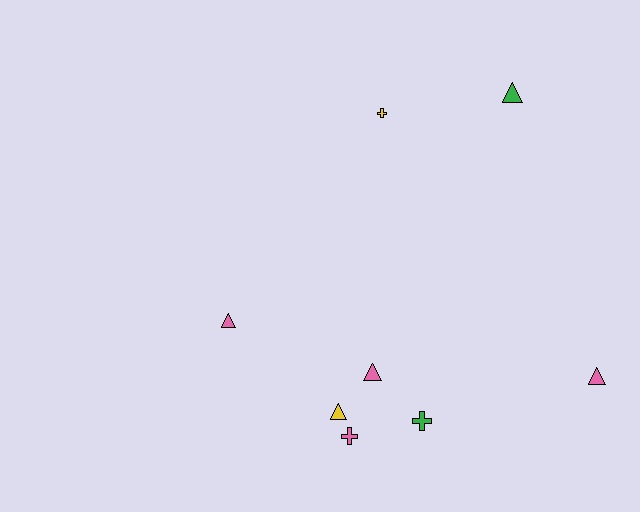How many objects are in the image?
There are 8 objects.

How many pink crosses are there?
There is 1 pink cross.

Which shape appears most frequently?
Triangle, with 5 objects.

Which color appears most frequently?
Pink, with 4 objects.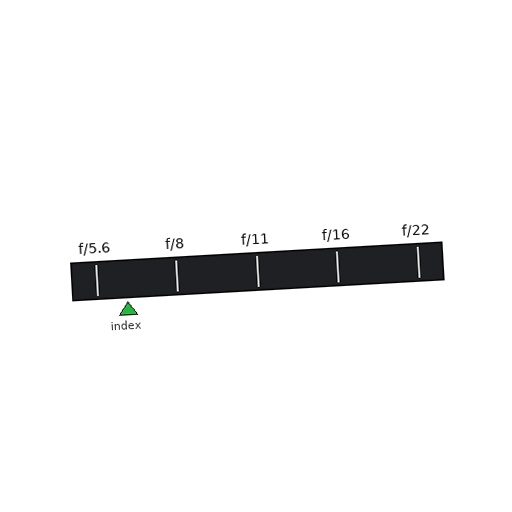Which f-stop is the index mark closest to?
The index mark is closest to f/5.6.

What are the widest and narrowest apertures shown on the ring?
The widest aperture shown is f/5.6 and the narrowest is f/22.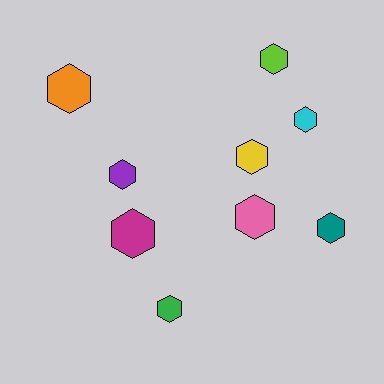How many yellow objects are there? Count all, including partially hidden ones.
There is 1 yellow object.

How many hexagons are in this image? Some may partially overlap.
There are 9 hexagons.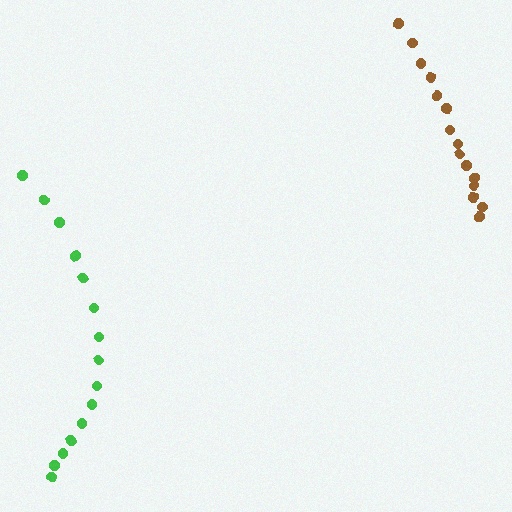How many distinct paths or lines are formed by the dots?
There are 2 distinct paths.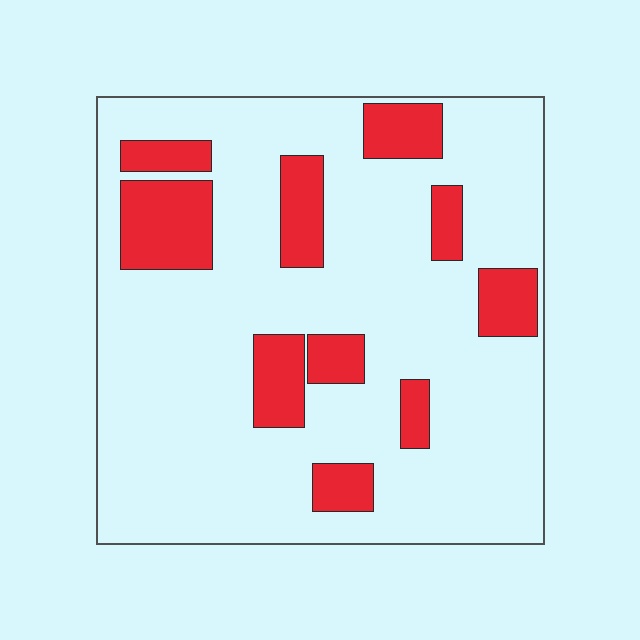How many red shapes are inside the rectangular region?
10.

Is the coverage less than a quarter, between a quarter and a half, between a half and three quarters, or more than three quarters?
Less than a quarter.